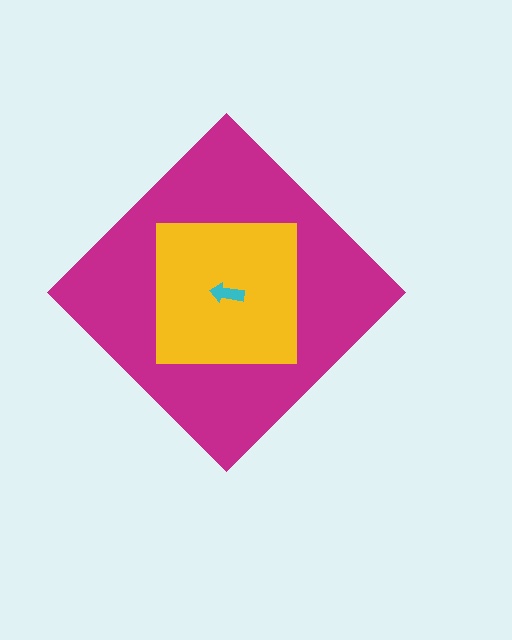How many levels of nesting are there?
3.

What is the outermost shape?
The magenta diamond.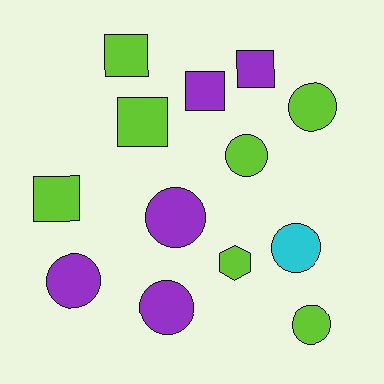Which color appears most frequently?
Lime, with 7 objects.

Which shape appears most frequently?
Circle, with 7 objects.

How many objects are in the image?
There are 13 objects.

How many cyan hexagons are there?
There are no cyan hexagons.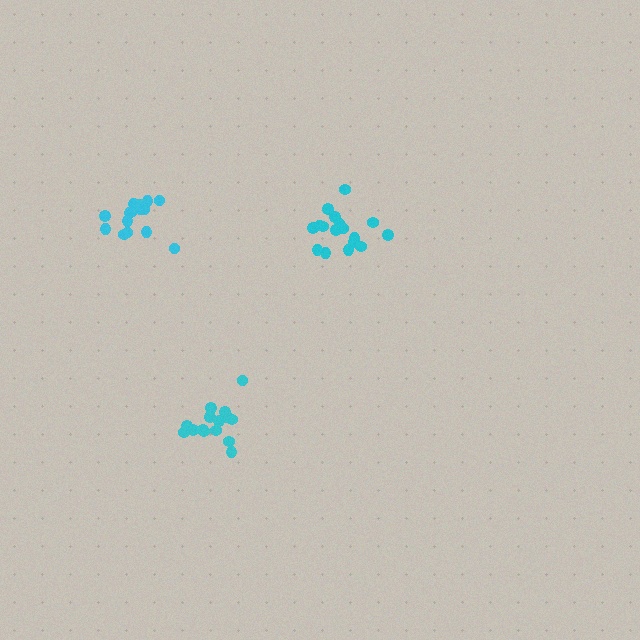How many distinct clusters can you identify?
There are 3 distinct clusters.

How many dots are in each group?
Group 1: 17 dots, Group 2: 15 dots, Group 3: 15 dots (47 total).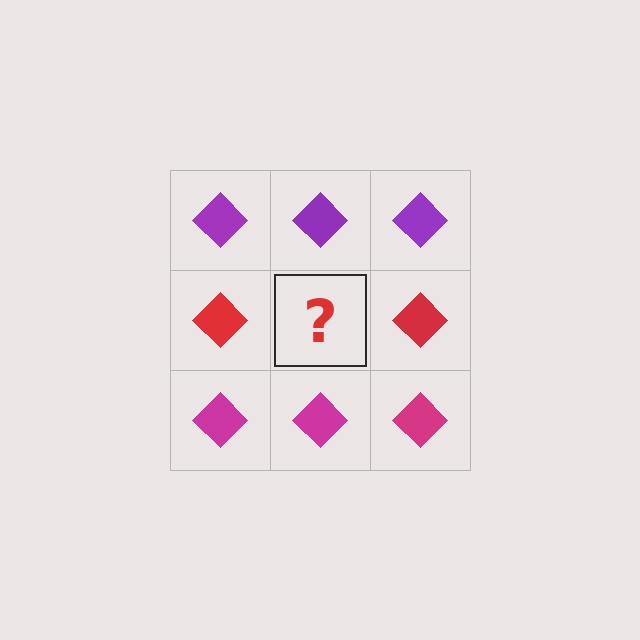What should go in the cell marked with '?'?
The missing cell should contain a red diamond.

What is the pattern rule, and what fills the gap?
The rule is that each row has a consistent color. The gap should be filled with a red diamond.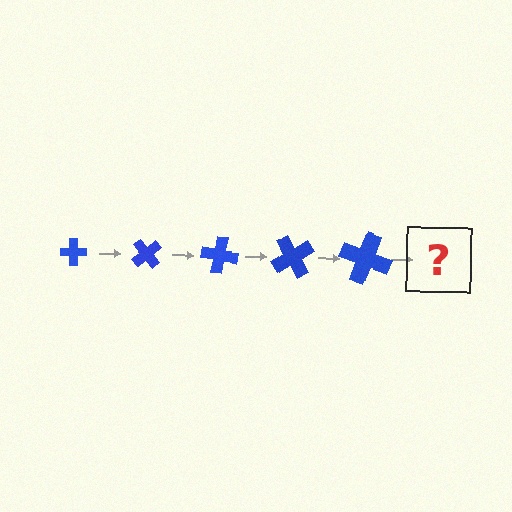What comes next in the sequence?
The next element should be a cross, larger than the previous one and rotated 250 degrees from the start.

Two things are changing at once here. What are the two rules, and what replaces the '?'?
The two rules are that the cross grows larger each step and it rotates 50 degrees each step. The '?' should be a cross, larger than the previous one and rotated 250 degrees from the start.